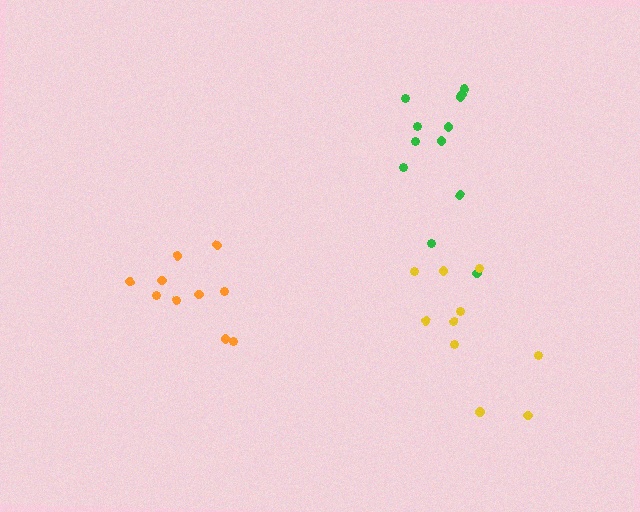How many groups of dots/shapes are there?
There are 3 groups.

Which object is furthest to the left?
The orange cluster is leftmost.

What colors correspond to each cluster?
The clusters are colored: green, orange, yellow.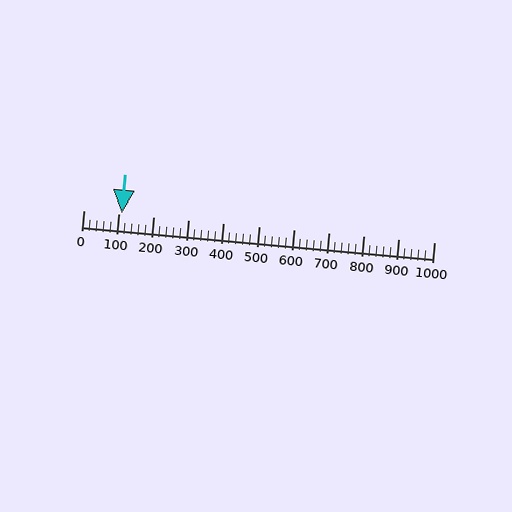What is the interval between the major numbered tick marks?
The major tick marks are spaced 100 units apart.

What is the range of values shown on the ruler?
The ruler shows values from 0 to 1000.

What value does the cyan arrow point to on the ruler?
The cyan arrow points to approximately 108.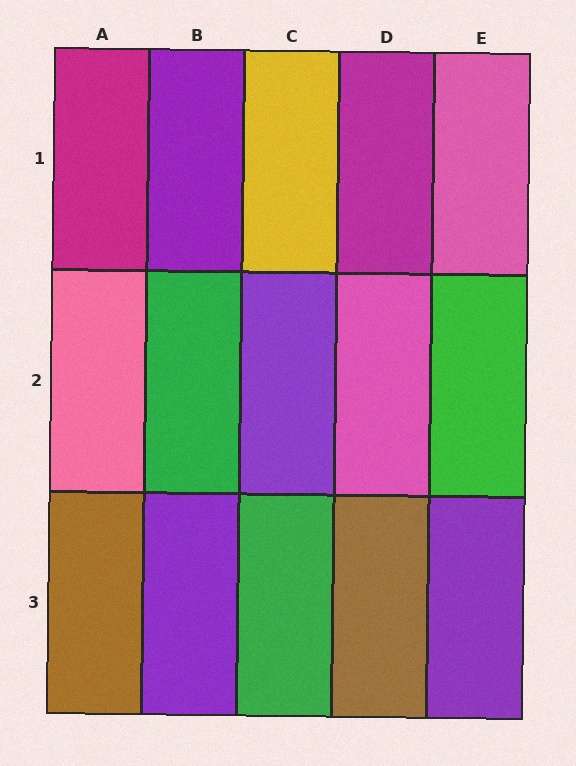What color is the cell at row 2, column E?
Green.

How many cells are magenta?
2 cells are magenta.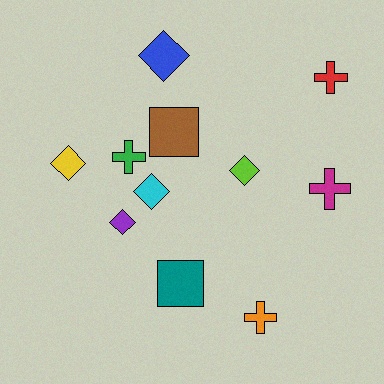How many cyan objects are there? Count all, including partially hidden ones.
There is 1 cyan object.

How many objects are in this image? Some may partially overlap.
There are 11 objects.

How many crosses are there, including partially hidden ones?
There are 4 crosses.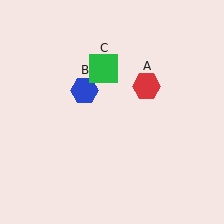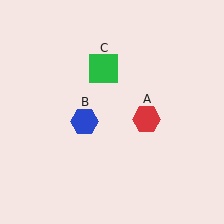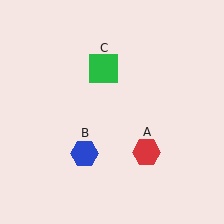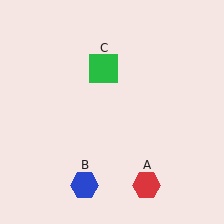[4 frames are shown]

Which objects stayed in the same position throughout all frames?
Green square (object C) remained stationary.